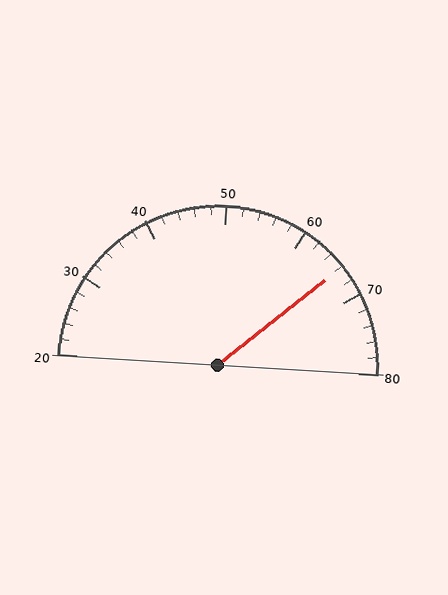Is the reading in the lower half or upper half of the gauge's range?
The reading is in the upper half of the range (20 to 80).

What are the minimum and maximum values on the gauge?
The gauge ranges from 20 to 80.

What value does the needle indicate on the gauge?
The needle indicates approximately 66.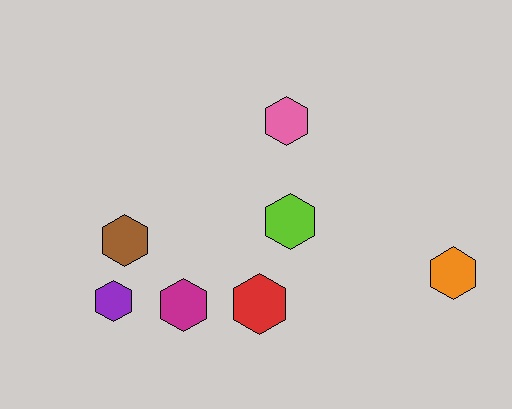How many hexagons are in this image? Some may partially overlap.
There are 7 hexagons.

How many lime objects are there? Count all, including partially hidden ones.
There is 1 lime object.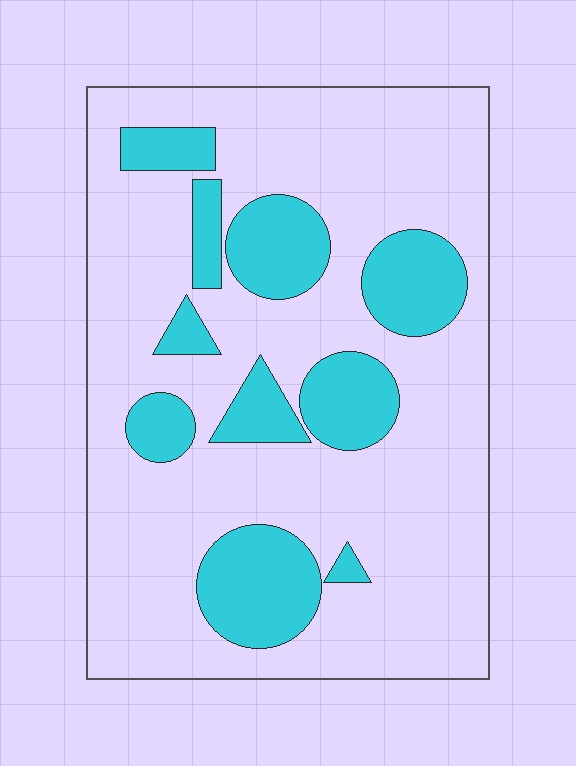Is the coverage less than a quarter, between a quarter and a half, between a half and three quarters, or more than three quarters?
Less than a quarter.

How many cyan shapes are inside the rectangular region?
10.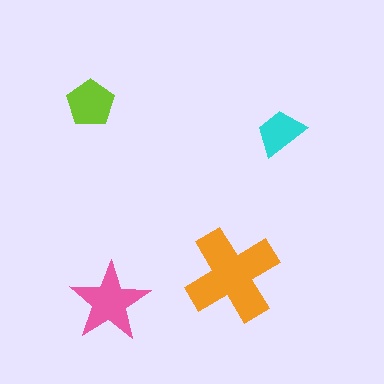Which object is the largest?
The orange cross.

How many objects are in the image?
There are 4 objects in the image.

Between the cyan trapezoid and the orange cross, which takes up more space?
The orange cross.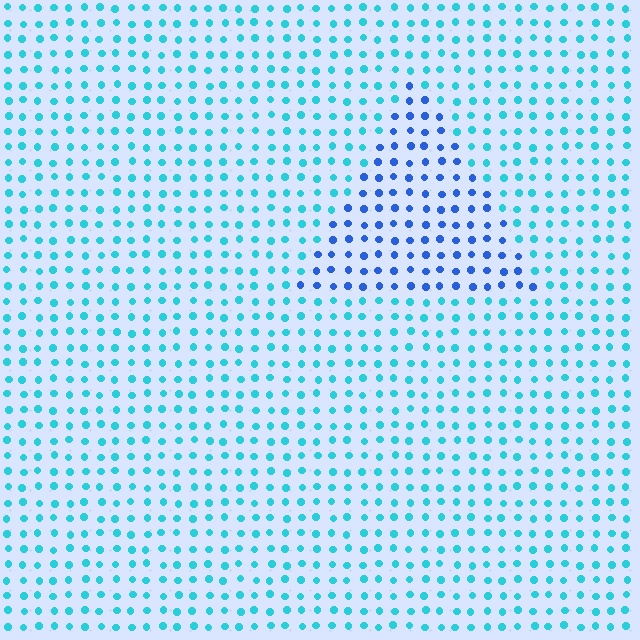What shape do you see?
I see a triangle.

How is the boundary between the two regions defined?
The boundary is defined purely by a slight shift in hue (about 38 degrees). Spacing, size, and orientation are identical on both sides.